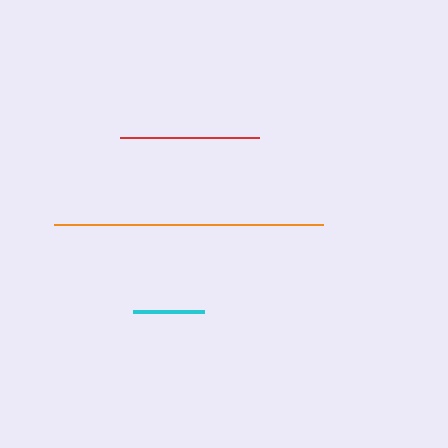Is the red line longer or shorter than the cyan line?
The red line is longer than the cyan line.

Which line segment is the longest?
The orange line is the longest at approximately 269 pixels.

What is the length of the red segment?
The red segment is approximately 139 pixels long.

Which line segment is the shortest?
The cyan line is the shortest at approximately 71 pixels.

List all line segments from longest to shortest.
From longest to shortest: orange, red, cyan.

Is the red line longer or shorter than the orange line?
The orange line is longer than the red line.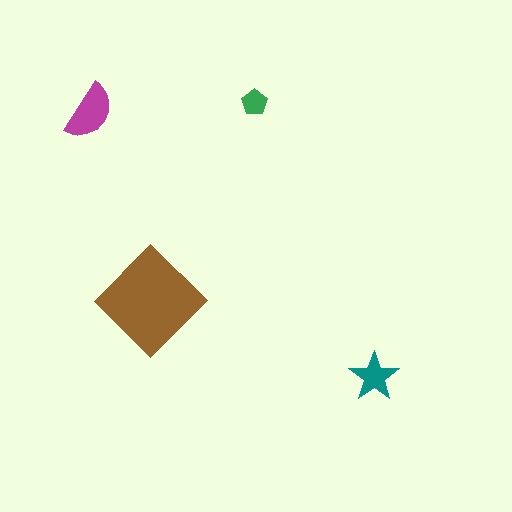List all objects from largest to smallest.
The brown diamond, the magenta semicircle, the teal star, the green pentagon.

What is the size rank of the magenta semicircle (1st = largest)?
2nd.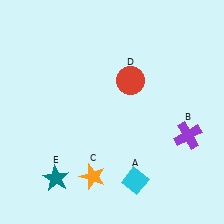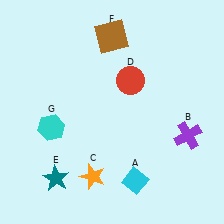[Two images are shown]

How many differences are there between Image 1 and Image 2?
There are 2 differences between the two images.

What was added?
A brown square (F), a cyan hexagon (G) were added in Image 2.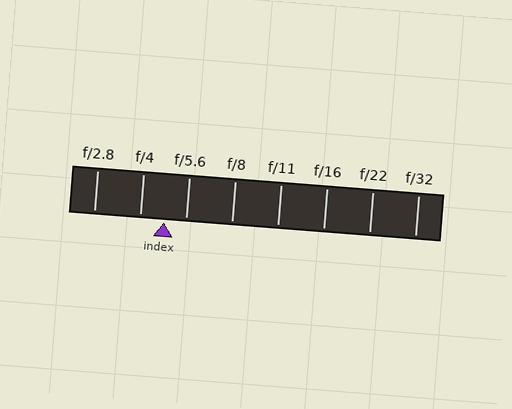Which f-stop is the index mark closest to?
The index mark is closest to f/5.6.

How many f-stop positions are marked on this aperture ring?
There are 8 f-stop positions marked.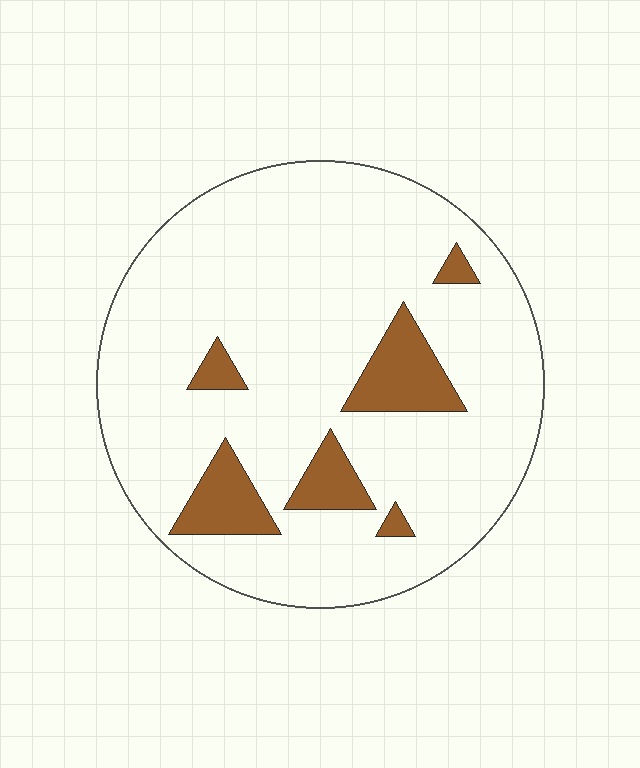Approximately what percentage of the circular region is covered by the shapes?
Approximately 15%.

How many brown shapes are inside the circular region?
6.